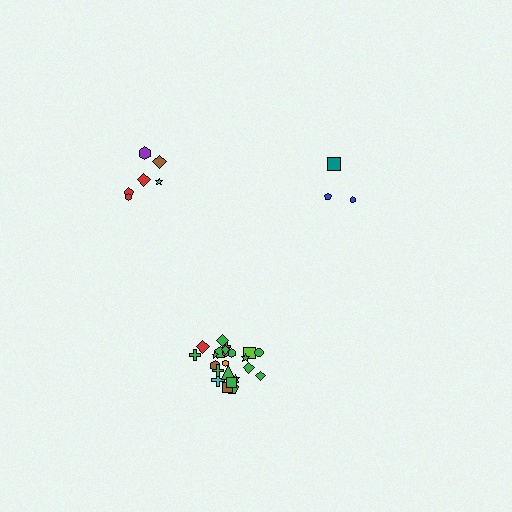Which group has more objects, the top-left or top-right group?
The top-left group.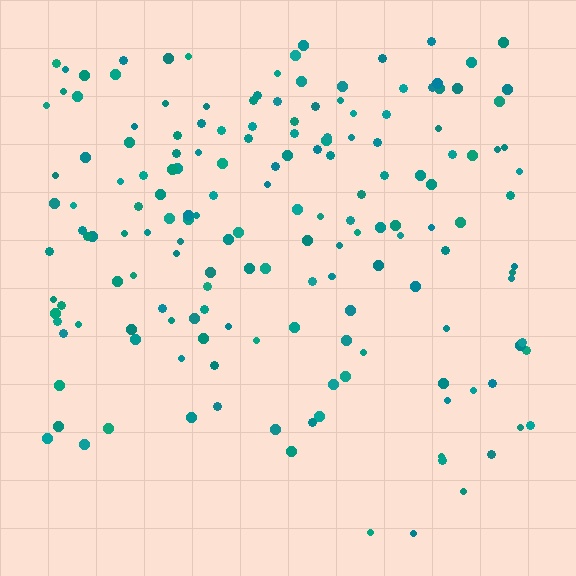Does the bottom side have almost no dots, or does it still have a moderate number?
Still a moderate number, just noticeably fewer than the top.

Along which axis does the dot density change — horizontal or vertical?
Vertical.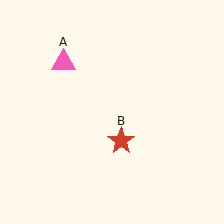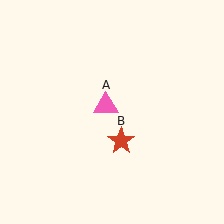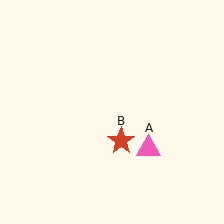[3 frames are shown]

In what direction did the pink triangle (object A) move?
The pink triangle (object A) moved down and to the right.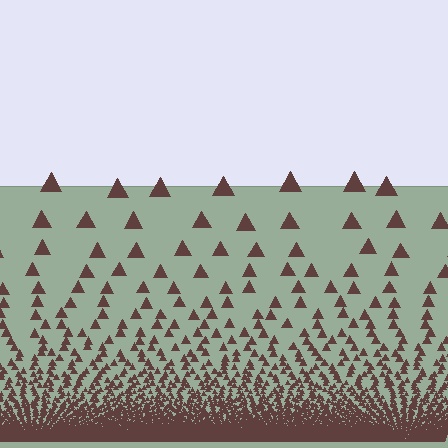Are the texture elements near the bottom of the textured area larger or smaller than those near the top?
Smaller. The gradient is inverted — elements near the bottom are smaller and denser.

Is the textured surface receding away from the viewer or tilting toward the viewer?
The surface appears to tilt toward the viewer. Texture elements get larger and sparser toward the top.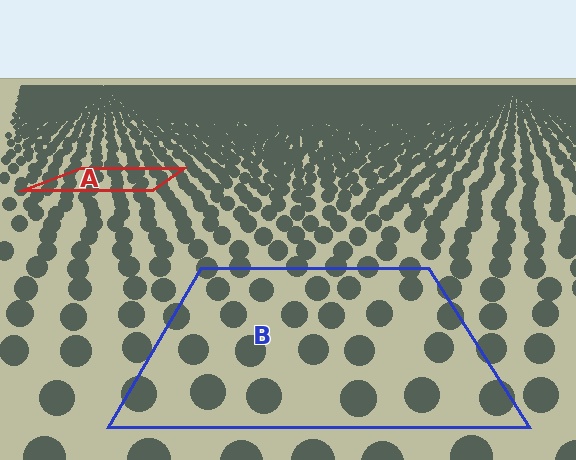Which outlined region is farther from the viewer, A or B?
Region A is farther from the viewer — the texture elements inside it appear smaller and more densely packed.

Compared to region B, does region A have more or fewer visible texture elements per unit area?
Region A has more texture elements per unit area — they are packed more densely because it is farther away.